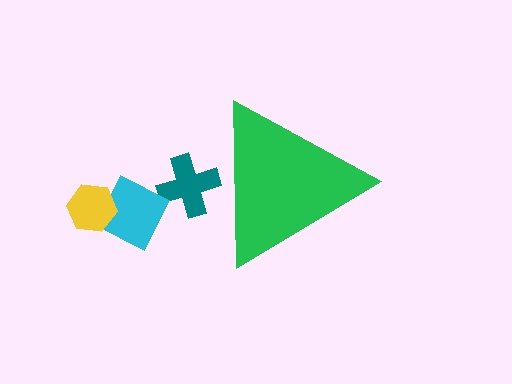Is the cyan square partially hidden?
No, the cyan square is fully visible.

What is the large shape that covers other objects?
A green triangle.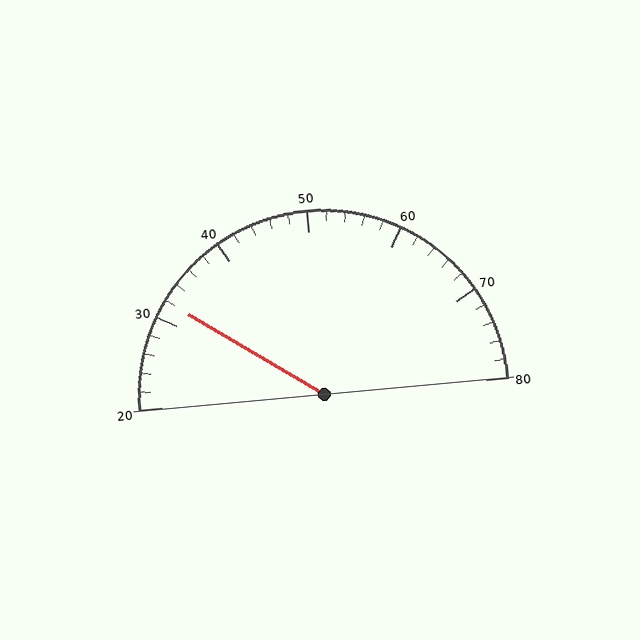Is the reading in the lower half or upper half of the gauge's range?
The reading is in the lower half of the range (20 to 80).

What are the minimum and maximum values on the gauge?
The gauge ranges from 20 to 80.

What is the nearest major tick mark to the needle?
The nearest major tick mark is 30.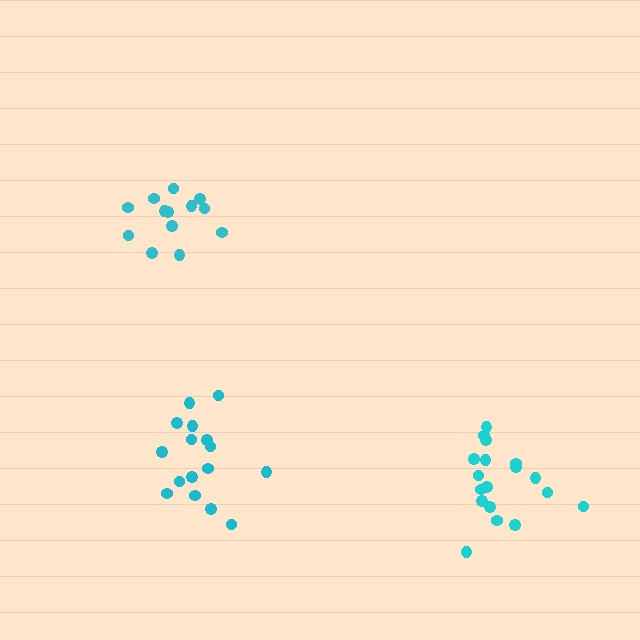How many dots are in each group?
Group 1: 13 dots, Group 2: 18 dots, Group 3: 16 dots (47 total).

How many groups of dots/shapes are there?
There are 3 groups.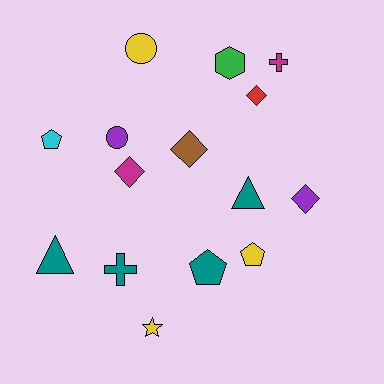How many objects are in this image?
There are 15 objects.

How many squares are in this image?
There are no squares.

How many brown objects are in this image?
There is 1 brown object.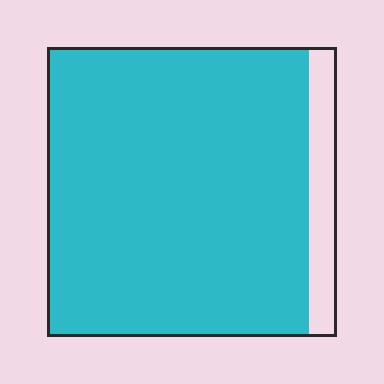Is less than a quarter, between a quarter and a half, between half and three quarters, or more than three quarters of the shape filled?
More than three quarters.